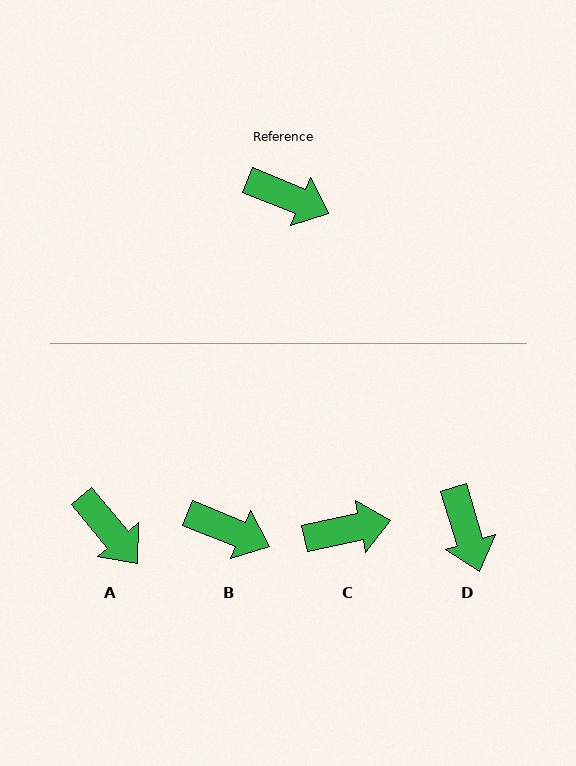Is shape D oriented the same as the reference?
No, it is off by about 51 degrees.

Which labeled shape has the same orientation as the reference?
B.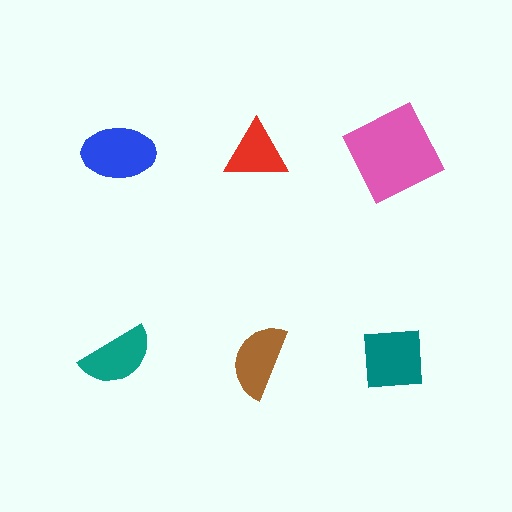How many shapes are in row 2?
3 shapes.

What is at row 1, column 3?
A pink square.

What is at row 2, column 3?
A teal square.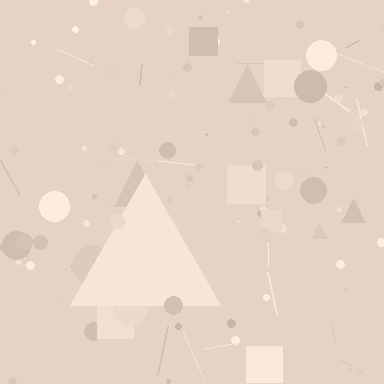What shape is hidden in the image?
A triangle is hidden in the image.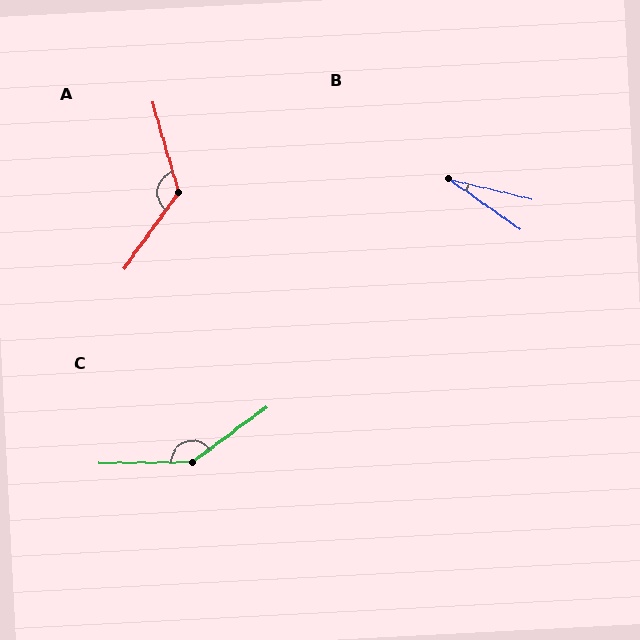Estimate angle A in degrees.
Approximately 128 degrees.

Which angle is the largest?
C, at approximately 144 degrees.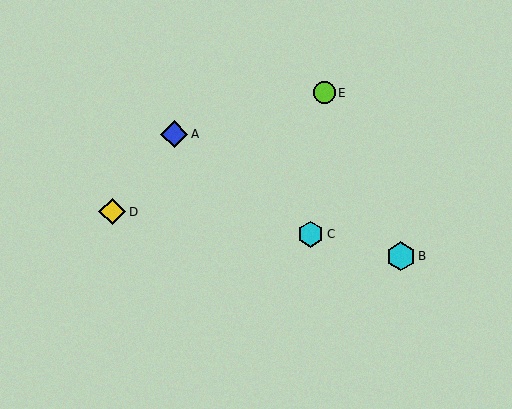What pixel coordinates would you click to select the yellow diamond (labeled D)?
Click at (112, 211) to select the yellow diamond D.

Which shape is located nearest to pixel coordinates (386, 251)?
The cyan hexagon (labeled B) at (401, 256) is nearest to that location.